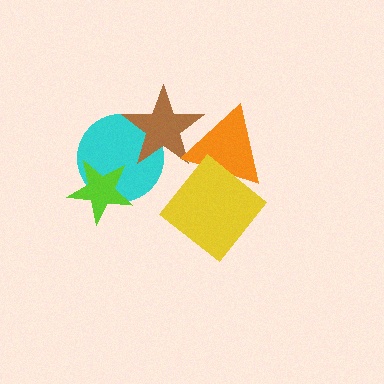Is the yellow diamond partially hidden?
No, no other shape covers it.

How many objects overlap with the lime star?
1 object overlaps with the lime star.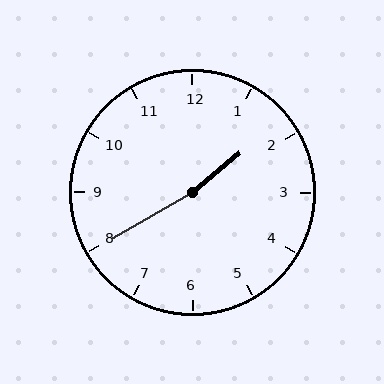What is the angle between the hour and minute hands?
Approximately 170 degrees.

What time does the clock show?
1:40.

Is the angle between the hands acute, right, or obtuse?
It is obtuse.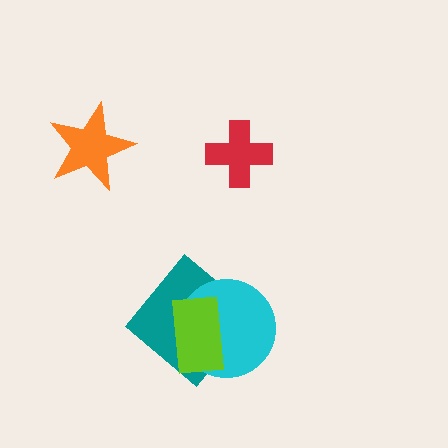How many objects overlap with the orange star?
0 objects overlap with the orange star.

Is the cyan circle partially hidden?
Yes, it is partially covered by another shape.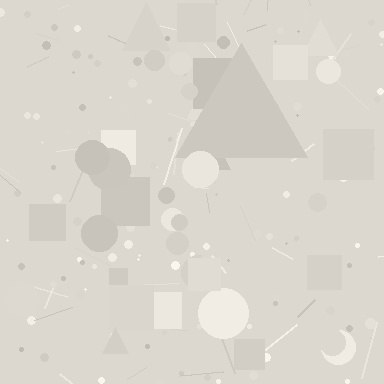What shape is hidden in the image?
A triangle is hidden in the image.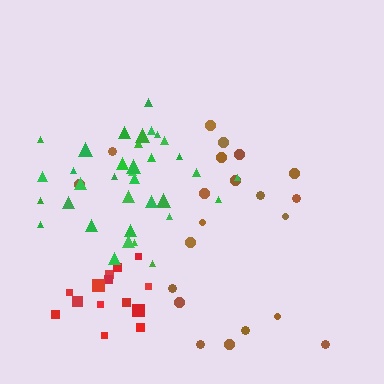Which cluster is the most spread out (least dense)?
Brown.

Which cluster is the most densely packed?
Red.